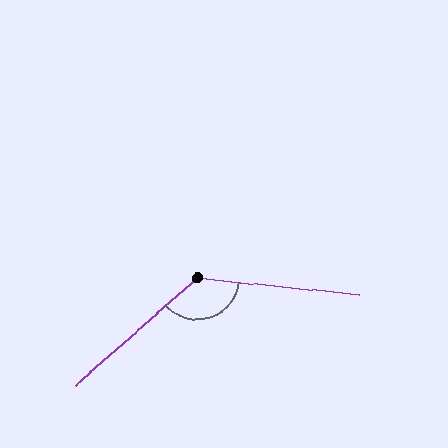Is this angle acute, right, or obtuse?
It is obtuse.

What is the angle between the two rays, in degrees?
Approximately 133 degrees.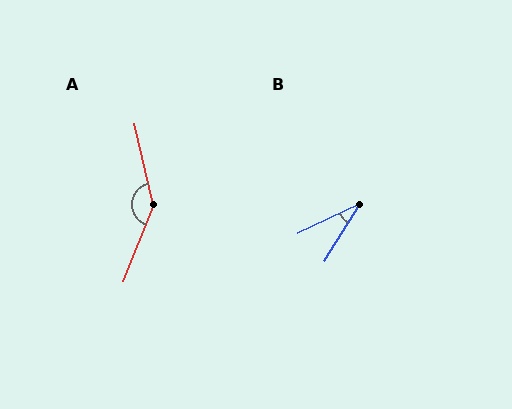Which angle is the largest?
A, at approximately 146 degrees.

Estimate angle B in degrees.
Approximately 33 degrees.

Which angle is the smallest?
B, at approximately 33 degrees.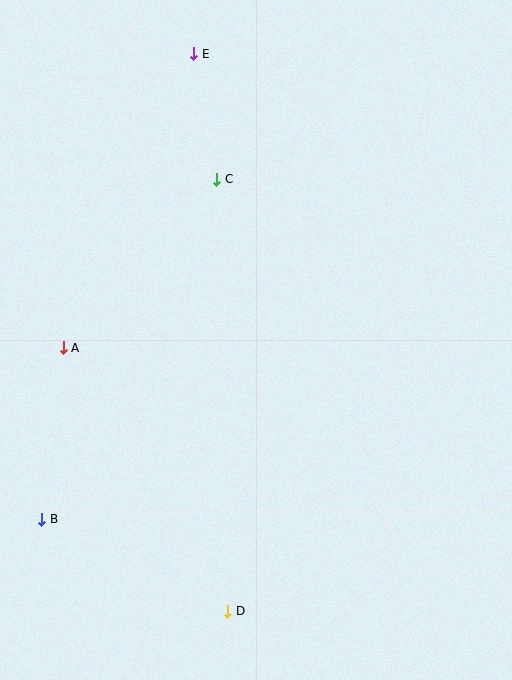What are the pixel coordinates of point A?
Point A is at (63, 348).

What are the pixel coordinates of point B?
Point B is at (42, 519).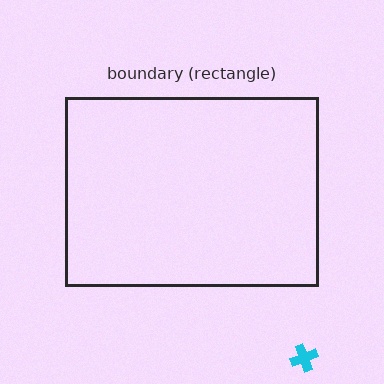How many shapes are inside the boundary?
0 inside, 1 outside.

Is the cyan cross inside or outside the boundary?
Outside.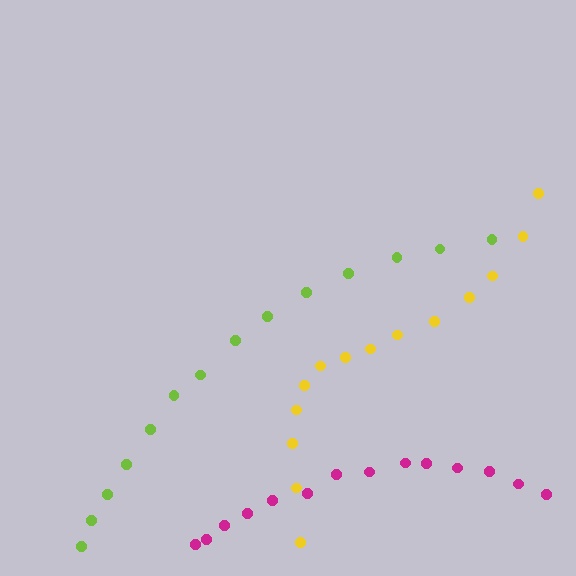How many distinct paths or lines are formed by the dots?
There are 3 distinct paths.